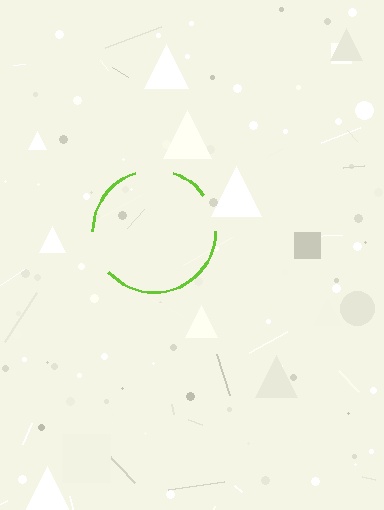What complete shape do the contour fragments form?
The contour fragments form a circle.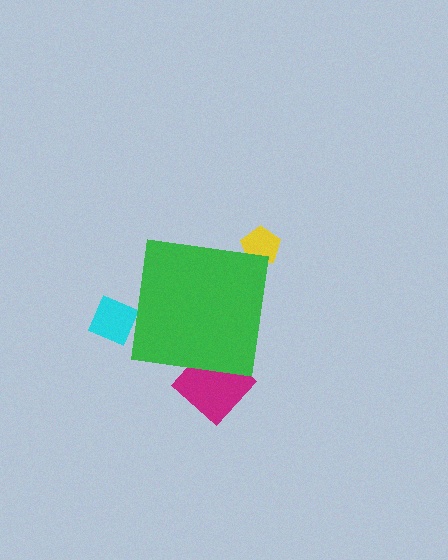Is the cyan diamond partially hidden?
Yes, the cyan diamond is partially hidden behind the green square.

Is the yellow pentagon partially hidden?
Yes, the yellow pentagon is partially hidden behind the green square.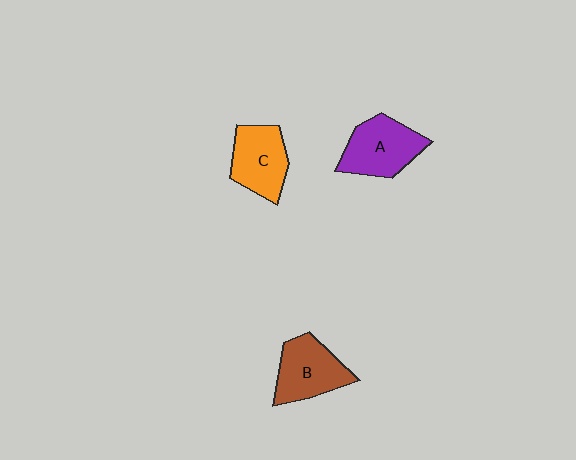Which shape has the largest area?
Shape A (purple).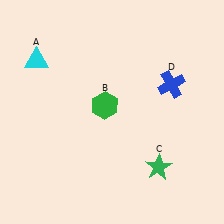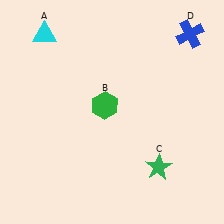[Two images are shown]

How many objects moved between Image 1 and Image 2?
2 objects moved between the two images.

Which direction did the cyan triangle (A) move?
The cyan triangle (A) moved up.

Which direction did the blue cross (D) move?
The blue cross (D) moved up.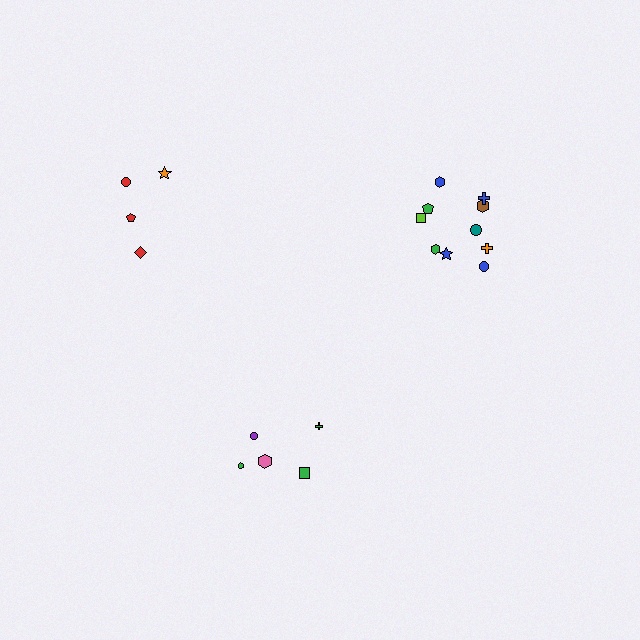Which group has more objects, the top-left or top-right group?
The top-right group.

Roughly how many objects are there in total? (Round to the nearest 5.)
Roughly 20 objects in total.